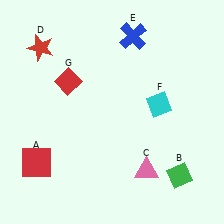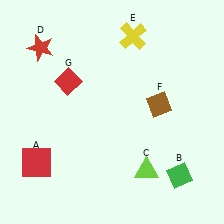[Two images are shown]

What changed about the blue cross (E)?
In Image 1, E is blue. In Image 2, it changed to yellow.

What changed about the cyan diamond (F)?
In Image 1, F is cyan. In Image 2, it changed to brown.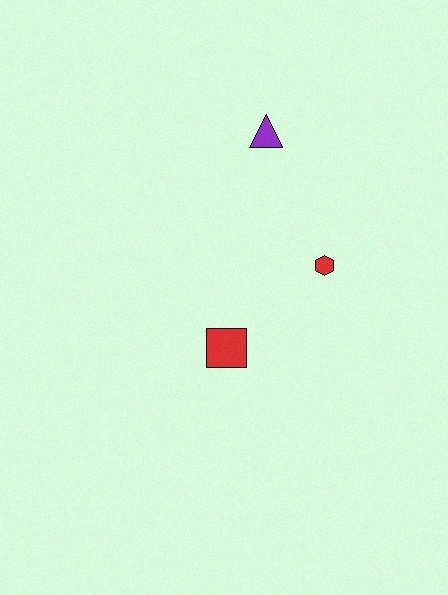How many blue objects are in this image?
There are no blue objects.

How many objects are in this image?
There are 3 objects.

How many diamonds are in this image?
There are no diamonds.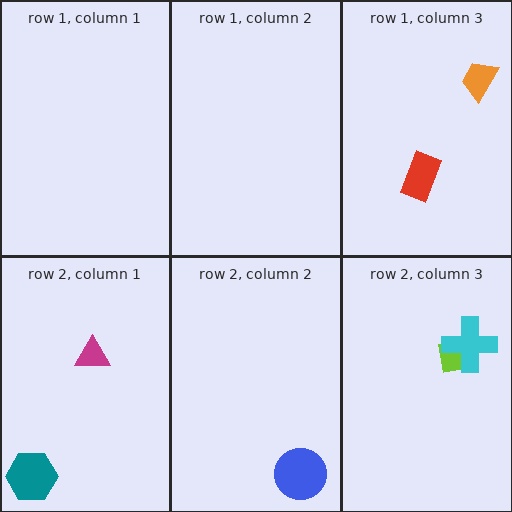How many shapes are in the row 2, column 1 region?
2.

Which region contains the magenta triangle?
The row 2, column 1 region.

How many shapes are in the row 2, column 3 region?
2.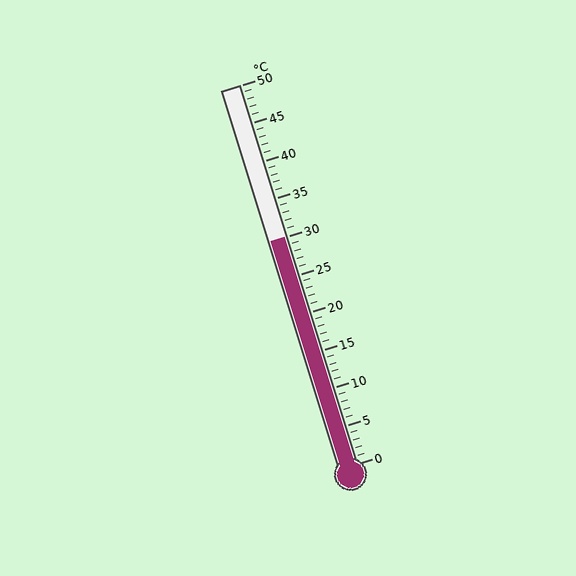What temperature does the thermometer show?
The thermometer shows approximately 30°C.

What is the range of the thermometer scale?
The thermometer scale ranges from 0°C to 50°C.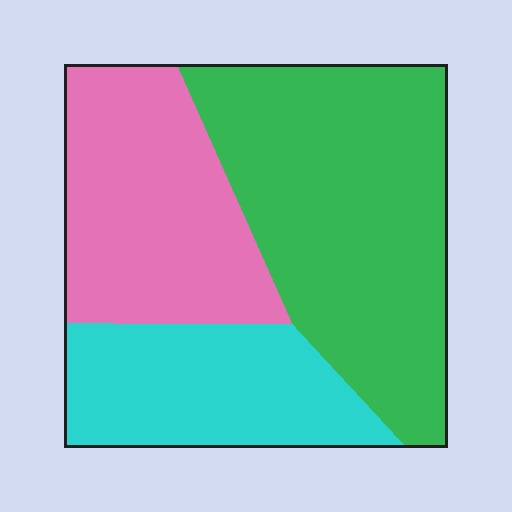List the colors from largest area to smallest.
From largest to smallest: green, pink, cyan.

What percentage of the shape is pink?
Pink takes up about one third (1/3) of the shape.